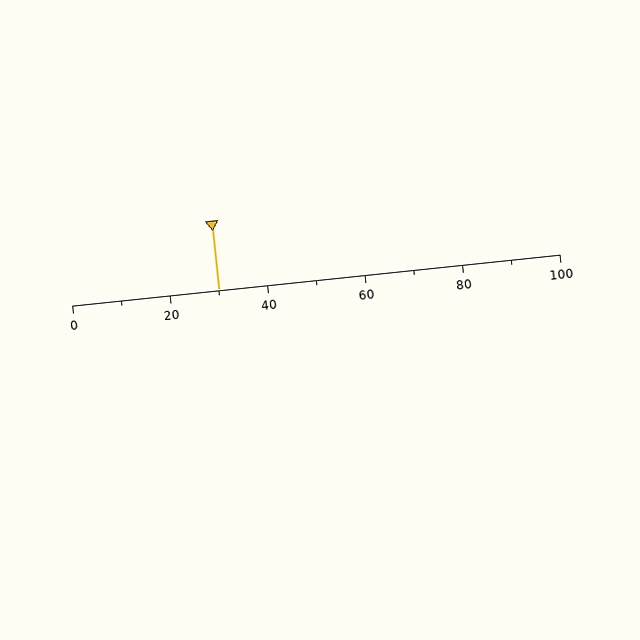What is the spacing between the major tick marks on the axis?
The major ticks are spaced 20 apart.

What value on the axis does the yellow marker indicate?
The marker indicates approximately 30.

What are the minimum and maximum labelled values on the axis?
The axis runs from 0 to 100.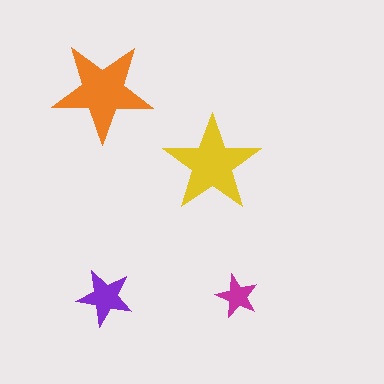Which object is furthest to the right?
The magenta star is rightmost.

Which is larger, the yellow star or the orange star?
The orange one.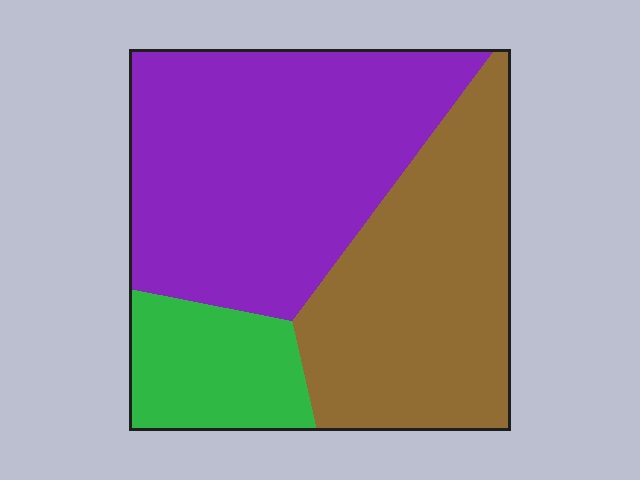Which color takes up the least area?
Green, at roughly 15%.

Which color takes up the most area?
Purple, at roughly 50%.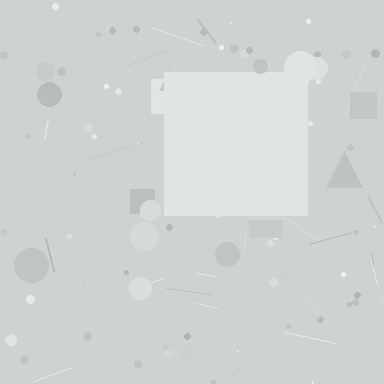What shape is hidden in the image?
A square is hidden in the image.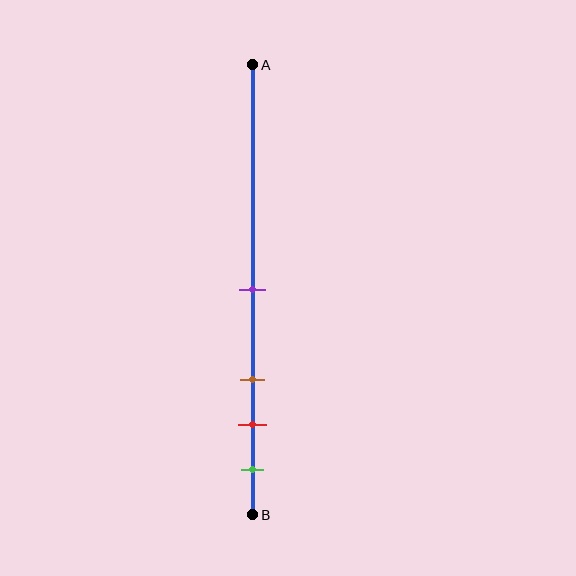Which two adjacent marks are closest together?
The red and green marks are the closest adjacent pair.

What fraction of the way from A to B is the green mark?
The green mark is approximately 90% (0.9) of the way from A to B.